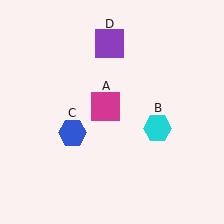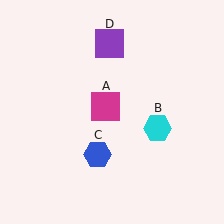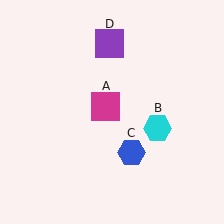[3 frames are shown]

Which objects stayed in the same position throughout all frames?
Magenta square (object A) and cyan hexagon (object B) and purple square (object D) remained stationary.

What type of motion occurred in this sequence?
The blue hexagon (object C) rotated counterclockwise around the center of the scene.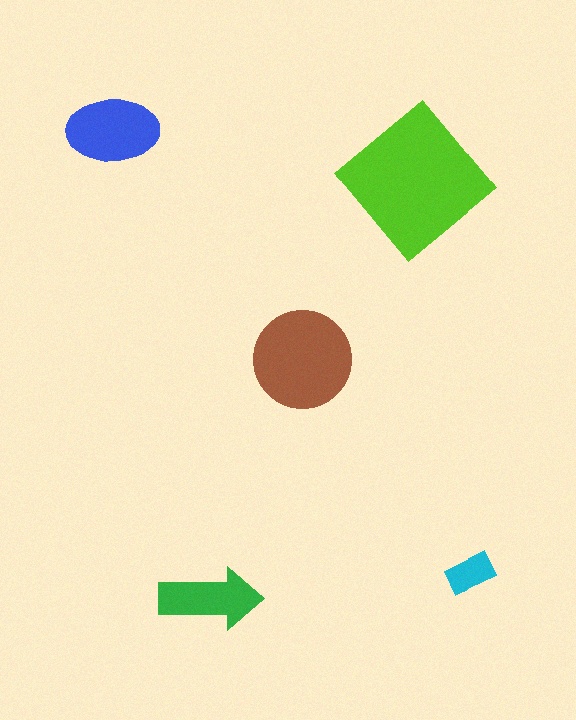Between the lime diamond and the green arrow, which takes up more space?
The lime diamond.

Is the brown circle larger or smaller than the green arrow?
Larger.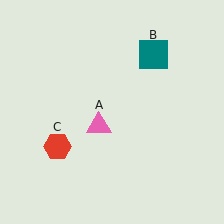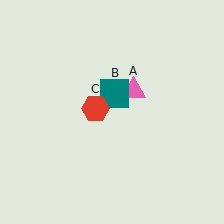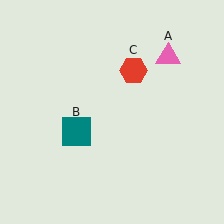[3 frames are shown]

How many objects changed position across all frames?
3 objects changed position: pink triangle (object A), teal square (object B), red hexagon (object C).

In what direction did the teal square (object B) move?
The teal square (object B) moved down and to the left.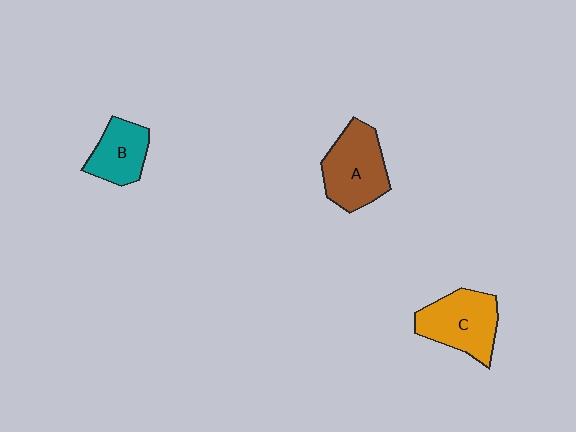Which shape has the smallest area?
Shape B (teal).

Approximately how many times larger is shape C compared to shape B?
Approximately 1.4 times.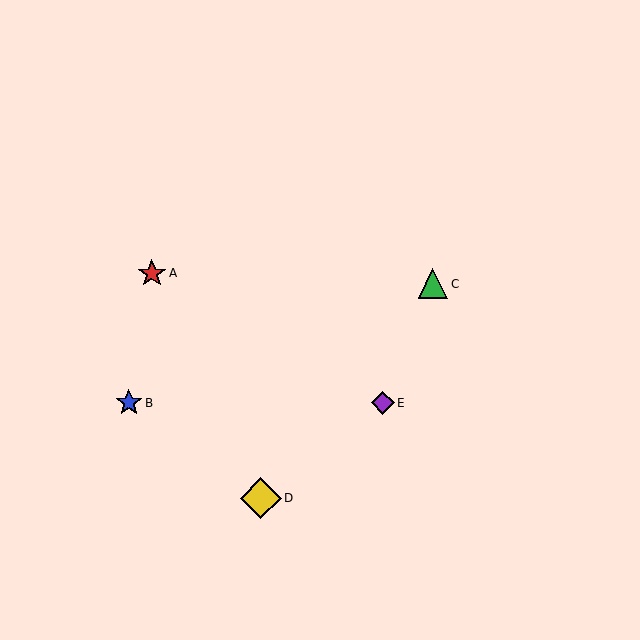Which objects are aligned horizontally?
Objects B, E are aligned horizontally.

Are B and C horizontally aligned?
No, B is at y≈403 and C is at y≈284.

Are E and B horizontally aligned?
Yes, both are at y≈403.